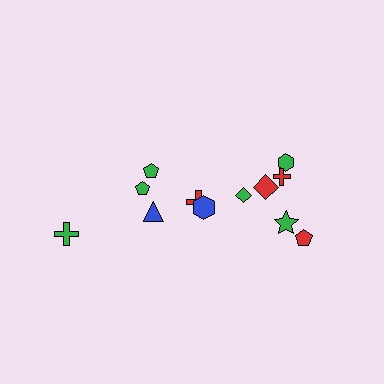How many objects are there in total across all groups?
There are 12 objects.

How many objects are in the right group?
There are 8 objects.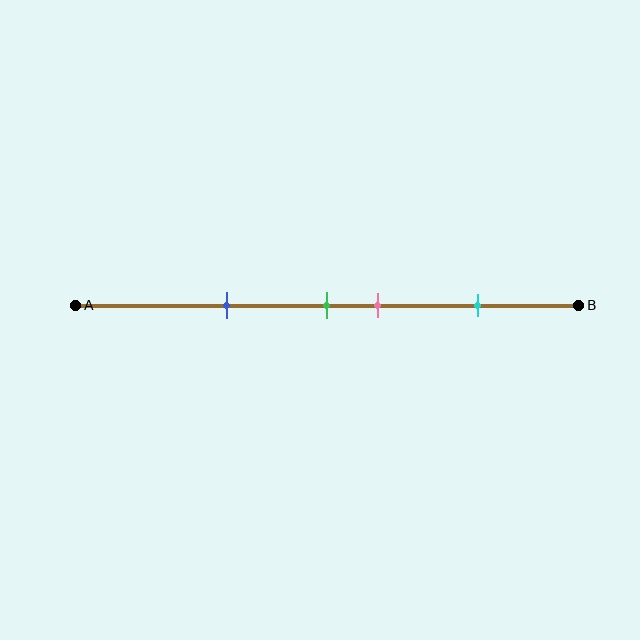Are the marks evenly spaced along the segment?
No, the marks are not evenly spaced.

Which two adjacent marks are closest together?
The green and pink marks are the closest adjacent pair.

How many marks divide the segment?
There are 4 marks dividing the segment.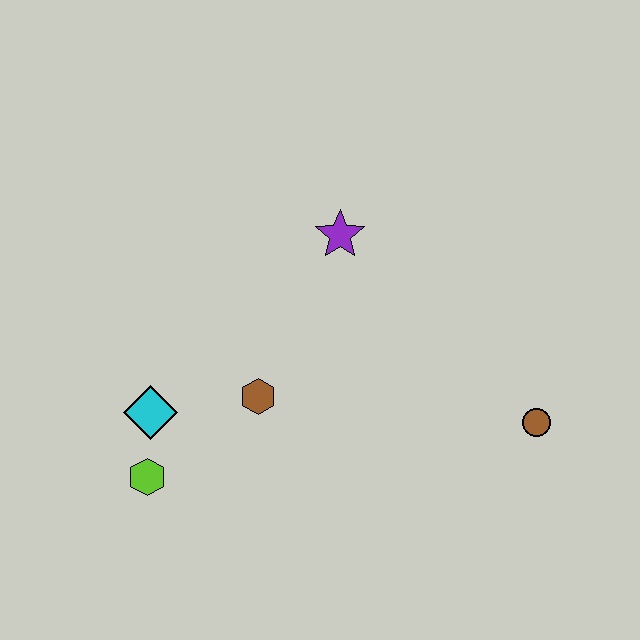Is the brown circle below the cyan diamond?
Yes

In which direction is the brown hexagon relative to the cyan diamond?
The brown hexagon is to the right of the cyan diamond.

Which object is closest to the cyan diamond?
The lime hexagon is closest to the cyan diamond.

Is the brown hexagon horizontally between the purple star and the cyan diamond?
Yes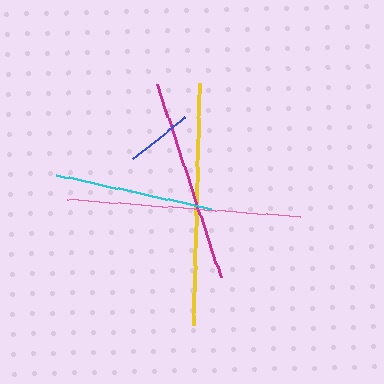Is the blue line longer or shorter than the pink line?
The pink line is longer than the blue line.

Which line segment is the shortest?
The blue line is the shortest at approximately 67 pixels.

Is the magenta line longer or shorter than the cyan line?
The magenta line is longer than the cyan line.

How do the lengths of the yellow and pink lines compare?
The yellow and pink lines are approximately the same length.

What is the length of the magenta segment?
The magenta segment is approximately 203 pixels long.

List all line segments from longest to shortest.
From longest to shortest: yellow, pink, magenta, cyan, blue.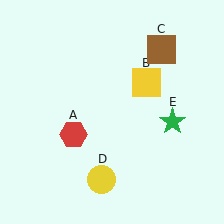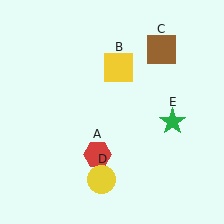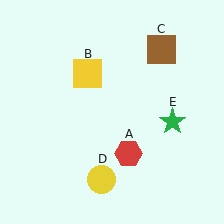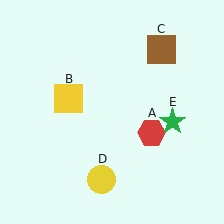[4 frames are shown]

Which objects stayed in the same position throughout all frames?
Brown square (object C) and yellow circle (object D) and green star (object E) remained stationary.